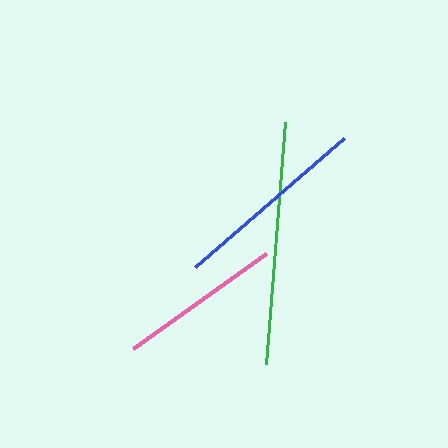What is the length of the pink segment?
The pink segment is approximately 163 pixels long.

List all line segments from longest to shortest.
From longest to shortest: green, blue, pink.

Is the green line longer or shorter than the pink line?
The green line is longer than the pink line.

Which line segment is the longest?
The green line is the longest at approximately 243 pixels.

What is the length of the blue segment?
The blue segment is approximately 197 pixels long.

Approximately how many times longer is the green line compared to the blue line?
The green line is approximately 1.2 times the length of the blue line.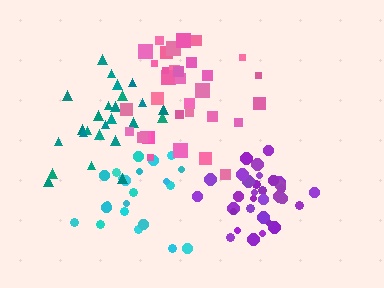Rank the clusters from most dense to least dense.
purple, cyan, teal, pink.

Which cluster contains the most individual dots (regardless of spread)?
Pink (34).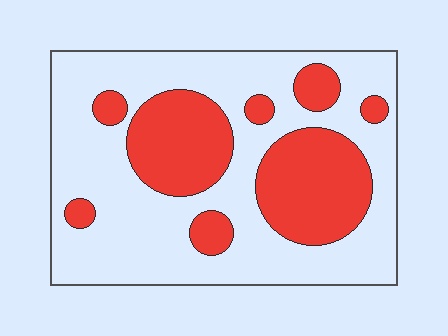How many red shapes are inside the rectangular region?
8.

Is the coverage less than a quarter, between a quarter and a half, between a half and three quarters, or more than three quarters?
Between a quarter and a half.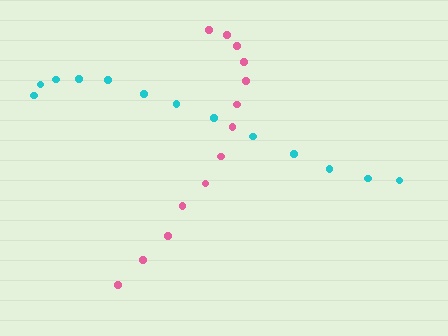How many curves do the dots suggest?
There are 2 distinct paths.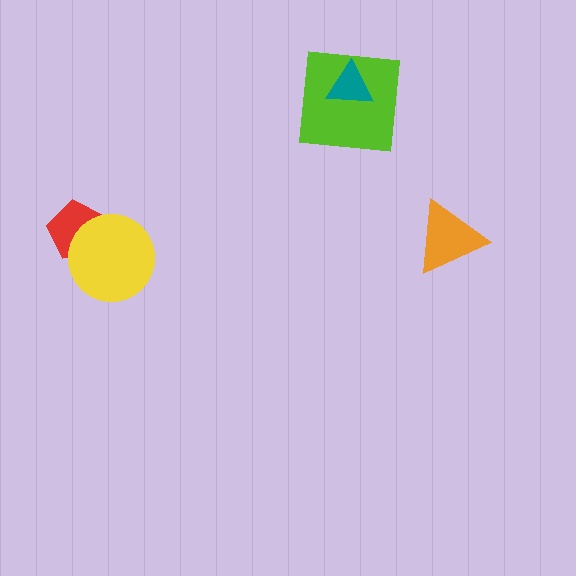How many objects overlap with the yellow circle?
1 object overlaps with the yellow circle.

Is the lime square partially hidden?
Yes, it is partially covered by another shape.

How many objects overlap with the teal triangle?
1 object overlaps with the teal triangle.